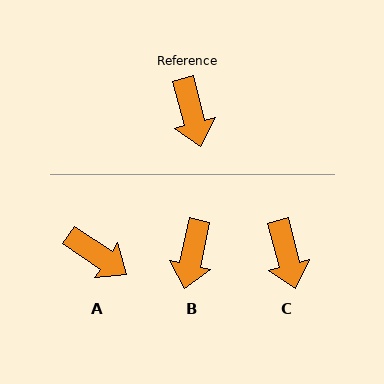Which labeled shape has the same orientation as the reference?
C.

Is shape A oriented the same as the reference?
No, it is off by about 42 degrees.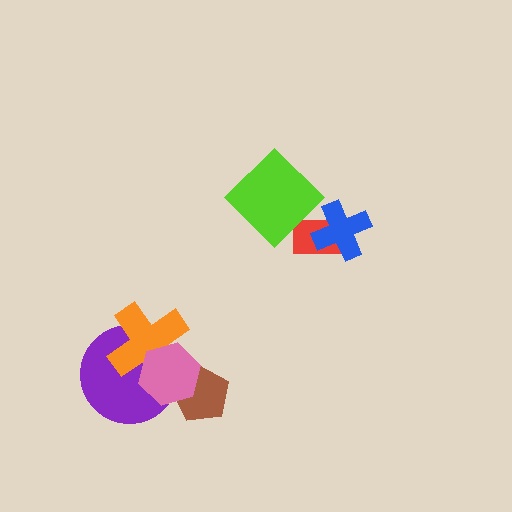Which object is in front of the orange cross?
The pink hexagon is in front of the orange cross.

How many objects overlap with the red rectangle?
2 objects overlap with the red rectangle.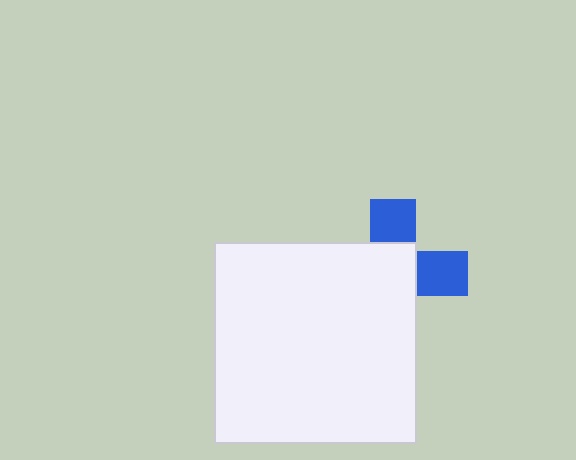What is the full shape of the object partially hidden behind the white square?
The partially hidden object is a blue cross.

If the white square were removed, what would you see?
You would see the complete blue cross.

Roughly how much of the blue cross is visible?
A small part of it is visible (roughly 36%).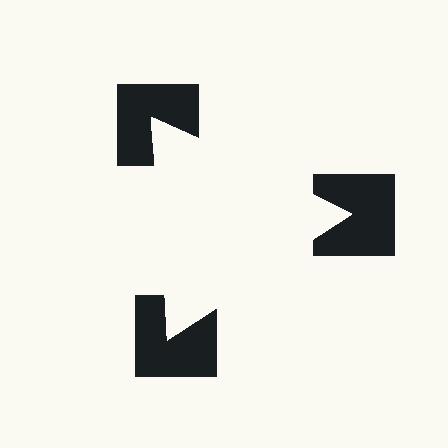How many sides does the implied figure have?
3 sides.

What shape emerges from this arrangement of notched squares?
An illusory triangle — its edges are inferred from the aligned wedge cuts in the notched squares, not physically drawn.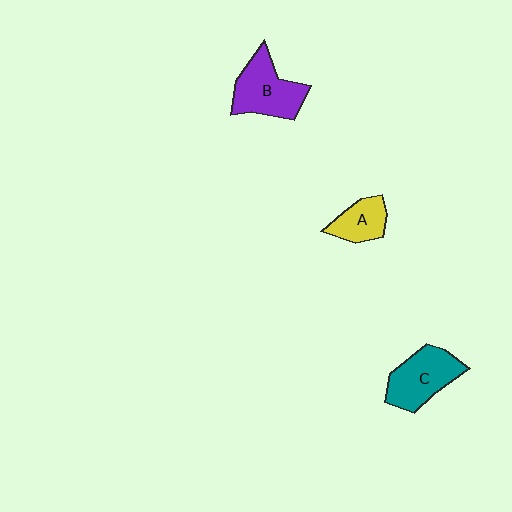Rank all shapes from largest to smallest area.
From largest to smallest: B (purple), C (teal), A (yellow).